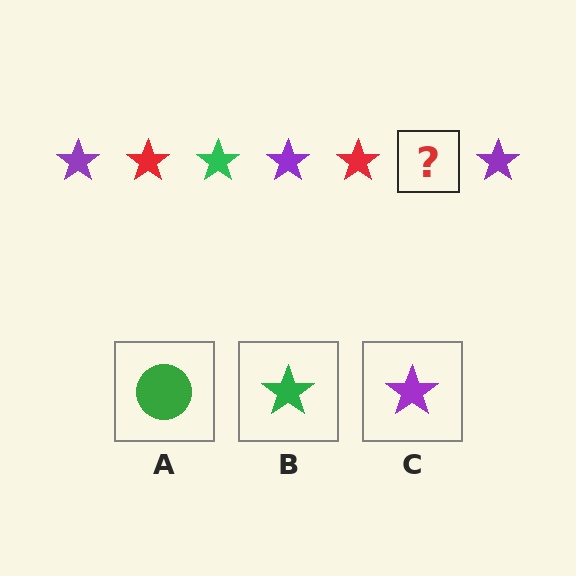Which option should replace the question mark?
Option B.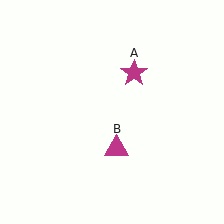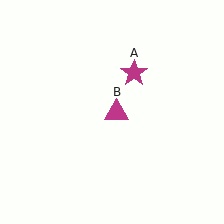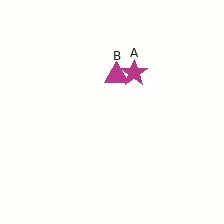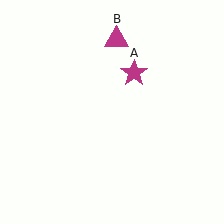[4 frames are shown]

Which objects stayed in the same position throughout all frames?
Magenta star (object A) remained stationary.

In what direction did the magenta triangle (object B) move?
The magenta triangle (object B) moved up.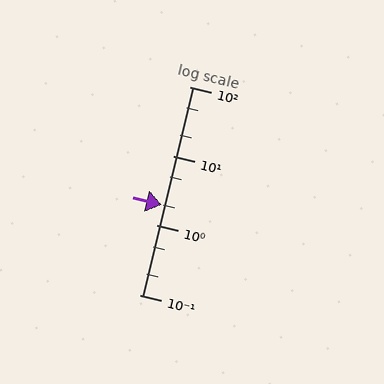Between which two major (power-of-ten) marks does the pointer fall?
The pointer is between 1 and 10.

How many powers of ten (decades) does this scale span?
The scale spans 3 decades, from 0.1 to 100.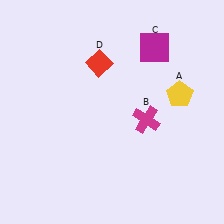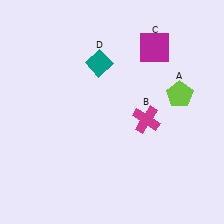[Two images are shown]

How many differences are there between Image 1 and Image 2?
There are 2 differences between the two images.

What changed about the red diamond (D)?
In Image 1, D is red. In Image 2, it changed to teal.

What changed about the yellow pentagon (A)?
In Image 1, A is yellow. In Image 2, it changed to lime.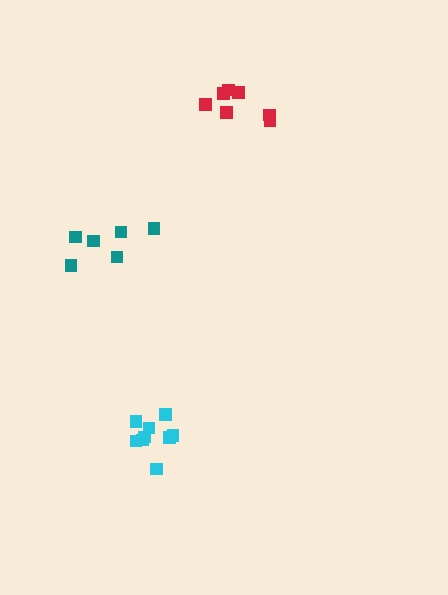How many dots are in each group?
Group 1: 9 dots, Group 2: 6 dots, Group 3: 7 dots (22 total).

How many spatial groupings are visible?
There are 3 spatial groupings.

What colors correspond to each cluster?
The clusters are colored: cyan, teal, red.